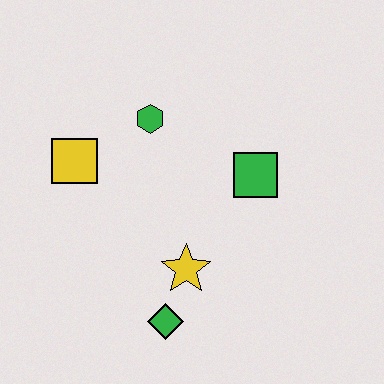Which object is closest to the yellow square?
The green hexagon is closest to the yellow square.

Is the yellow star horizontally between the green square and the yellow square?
Yes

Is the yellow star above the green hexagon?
No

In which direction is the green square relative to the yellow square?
The green square is to the right of the yellow square.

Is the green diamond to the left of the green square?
Yes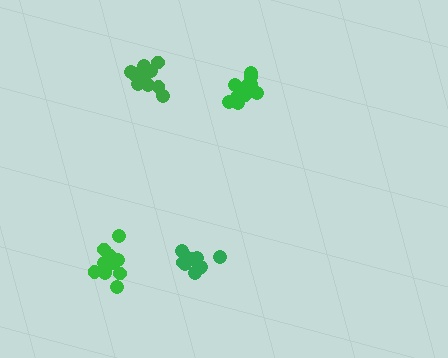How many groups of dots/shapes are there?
There are 4 groups.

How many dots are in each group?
Group 1: 13 dots, Group 2: 14 dots, Group 3: 11 dots, Group 4: 14 dots (52 total).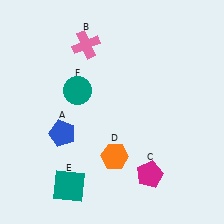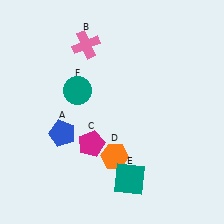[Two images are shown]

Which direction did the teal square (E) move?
The teal square (E) moved right.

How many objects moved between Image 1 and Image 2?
2 objects moved between the two images.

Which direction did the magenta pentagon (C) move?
The magenta pentagon (C) moved left.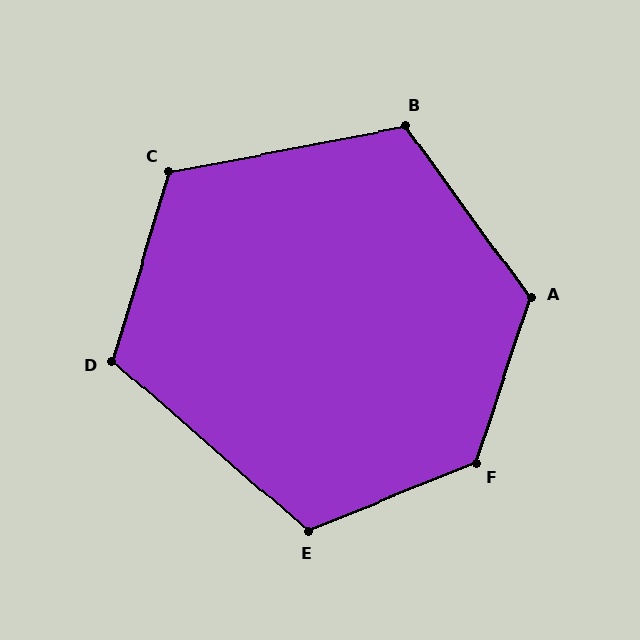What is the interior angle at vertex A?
Approximately 126 degrees (obtuse).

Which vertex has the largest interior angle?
F, at approximately 130 degrees.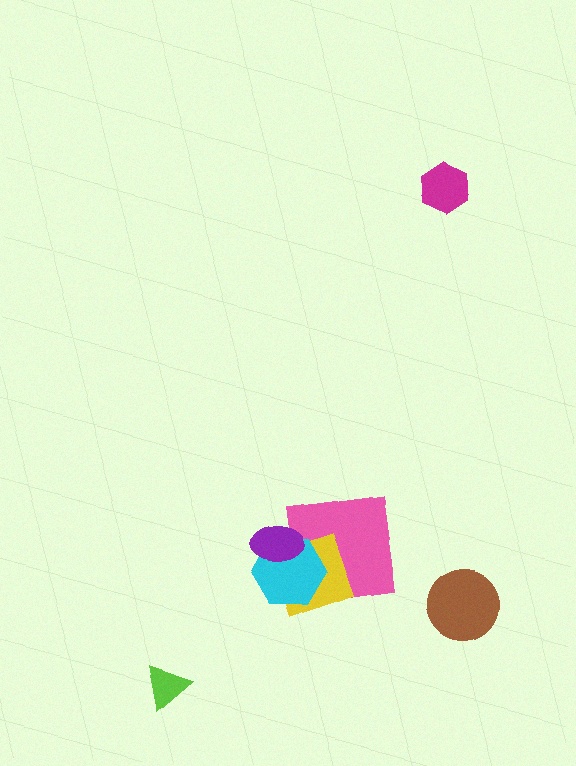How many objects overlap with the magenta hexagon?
0 objects overlap with the magenta hexagon.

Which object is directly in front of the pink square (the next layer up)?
The yellow diamond is directly in front of the pink square.